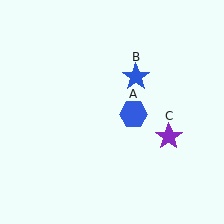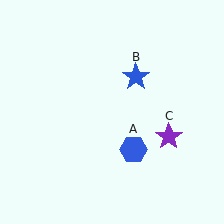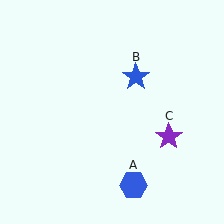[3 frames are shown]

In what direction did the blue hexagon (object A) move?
The blue hexagon (object A) moved down.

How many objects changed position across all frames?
1 object changed position: blue hexagon (object A).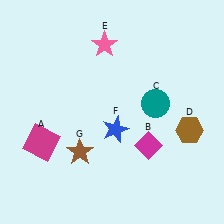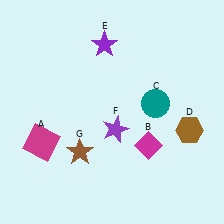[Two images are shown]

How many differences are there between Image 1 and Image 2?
There are 2 differences between the two images.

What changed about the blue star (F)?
In Image 1, F is blue. In Image 2, it changed to purple.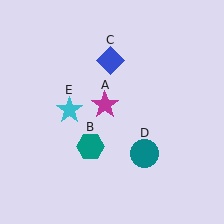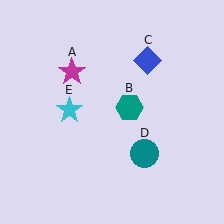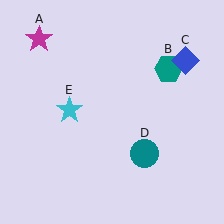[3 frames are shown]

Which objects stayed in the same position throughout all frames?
Teal circle (object D) and cyan star (object E) remained stationary.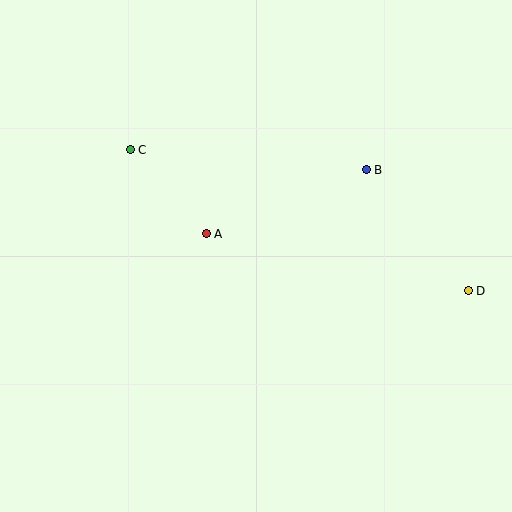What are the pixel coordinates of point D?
Point D is at (468, 291).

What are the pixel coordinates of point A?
Point A is at (206, 234).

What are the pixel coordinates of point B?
Point B is at (366, 170).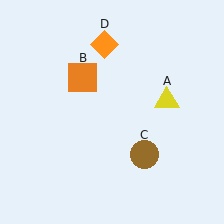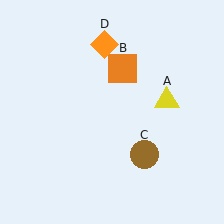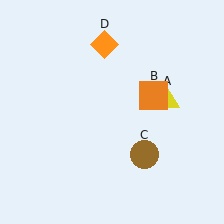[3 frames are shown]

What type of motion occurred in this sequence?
The orange square (object B) rotated clockwise around the center of the scene.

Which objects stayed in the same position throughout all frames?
Yellow triangle (object A) and brown circle (object C) and orange diamond (object D) remained stationary.